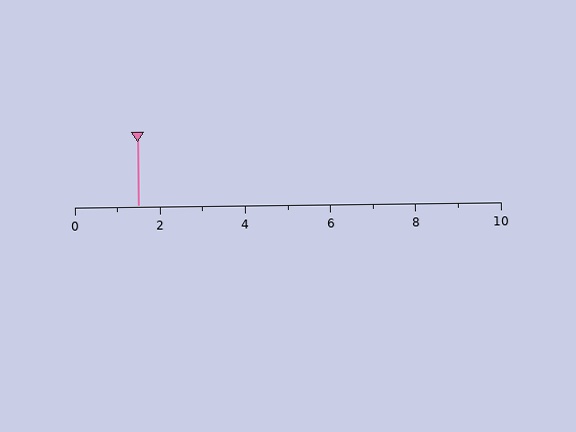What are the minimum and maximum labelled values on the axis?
The axis runs from 0 to 10.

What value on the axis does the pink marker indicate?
The marker indicates approximately 1.5.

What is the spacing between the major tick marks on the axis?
The major ticks are spaced 2 apart.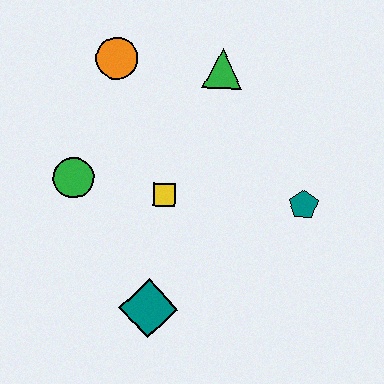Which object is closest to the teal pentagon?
The yellow square is closest to the teal pentagon.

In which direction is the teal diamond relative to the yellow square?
The teal diamond is below the yellow square.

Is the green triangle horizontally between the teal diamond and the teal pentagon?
Yes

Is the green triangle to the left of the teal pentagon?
Yes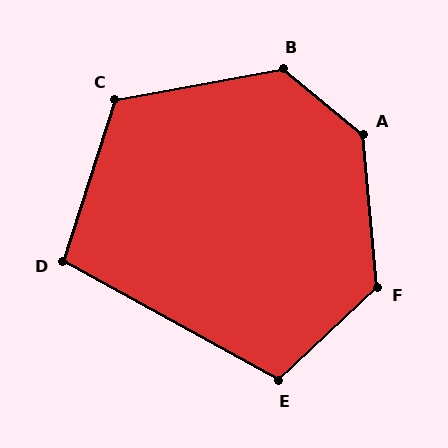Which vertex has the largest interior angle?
A, at approximately 134 degrees.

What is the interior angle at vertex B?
Approximately 131 degrees (obtuse).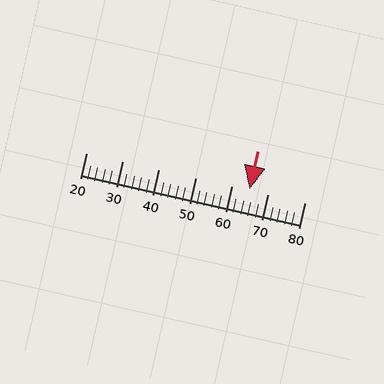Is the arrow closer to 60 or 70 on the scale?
The arrow is closer to 60.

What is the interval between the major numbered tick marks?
The major tick marks are spaced 10 units apart.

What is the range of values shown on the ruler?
The ruler shows values from 20 to 80.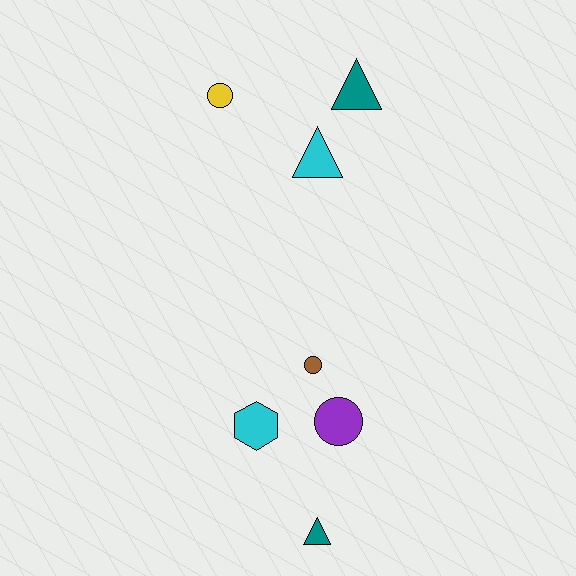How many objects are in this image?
There are 7 objects.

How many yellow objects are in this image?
There is 1 yellow object.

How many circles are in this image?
There are 3 circles.